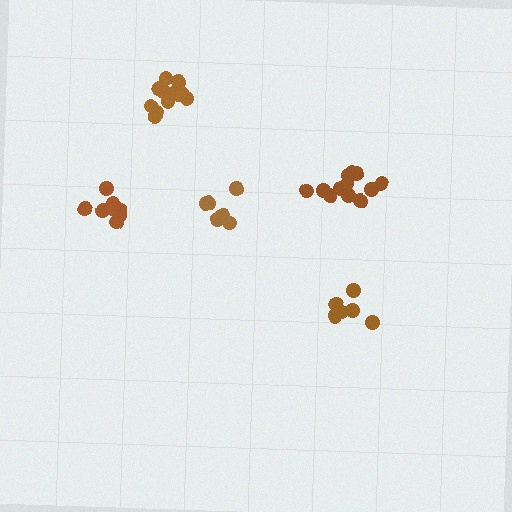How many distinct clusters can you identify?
There are 5 distinct clusters.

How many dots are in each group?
Group 1: 6 dots, Group 2: 12 dots, Group 3: 8 dots, Group 4: 12 dots, Group 5: 6 dots (44 total).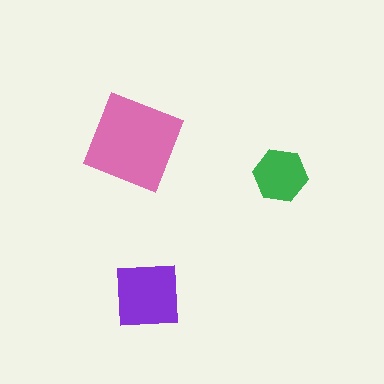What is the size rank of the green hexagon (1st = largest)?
3rd.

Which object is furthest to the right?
The green hexagon is rightmost.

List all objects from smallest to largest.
The green hexagon, the purple square, the pink diamond.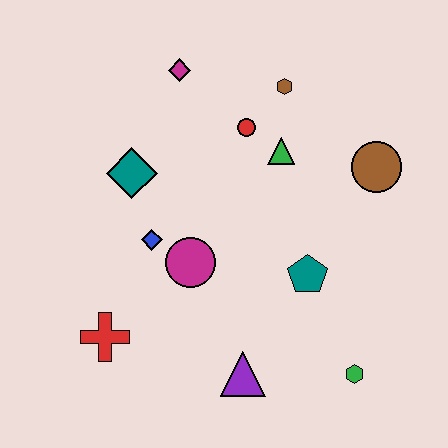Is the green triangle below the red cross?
No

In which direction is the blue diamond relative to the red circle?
The blue diamond is below the red circle.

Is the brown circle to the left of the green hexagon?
No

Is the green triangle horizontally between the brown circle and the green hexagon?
No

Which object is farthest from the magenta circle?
The brown circle is farthest from the magenta circle.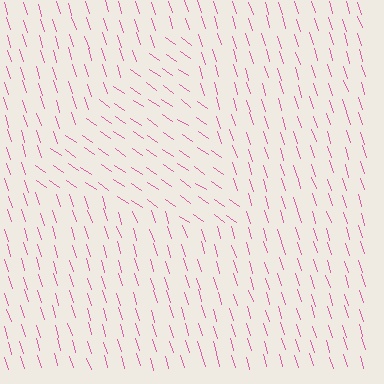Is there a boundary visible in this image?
Yes, there is a texture boundary formed by a change in line orientation.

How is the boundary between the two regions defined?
The boundary is defined purely by a change in line orientation (approximately 38 degrees difference). All lines are the same color and thickness.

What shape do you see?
I see a triangle.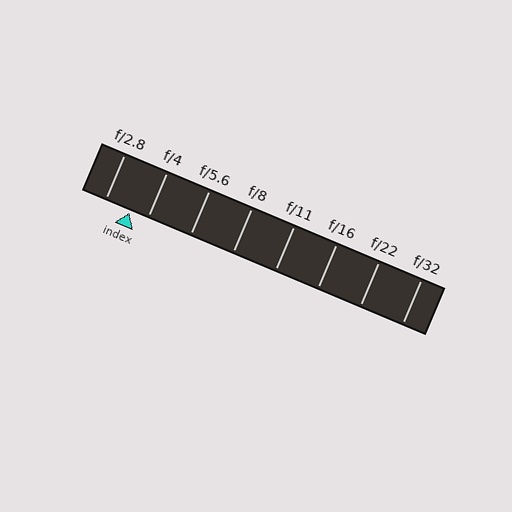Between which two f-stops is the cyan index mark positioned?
The index mark is between f/2.8 and f/4.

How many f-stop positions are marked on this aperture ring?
There are 8 f-stop positions marked.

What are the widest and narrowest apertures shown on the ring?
The widest aperture shown is f/2.8 and the narrowest is f/32.